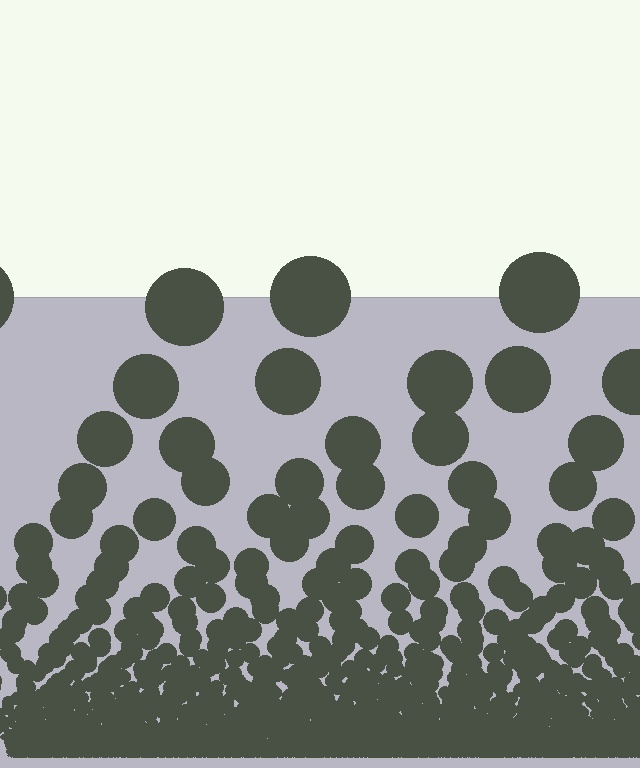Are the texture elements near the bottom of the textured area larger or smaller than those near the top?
Smaller. The gradient is inverted — elements near the bottom are smaller and denser.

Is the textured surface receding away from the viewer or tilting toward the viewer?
The surface appears to tilt toward the viewer. Texture elements get larger and sparser toward the top.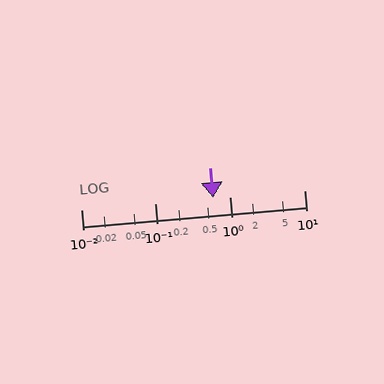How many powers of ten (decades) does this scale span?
The scale spans 3 decades, from 0.01 to 10.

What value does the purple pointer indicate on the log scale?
The pointer indicates approximately 0.6.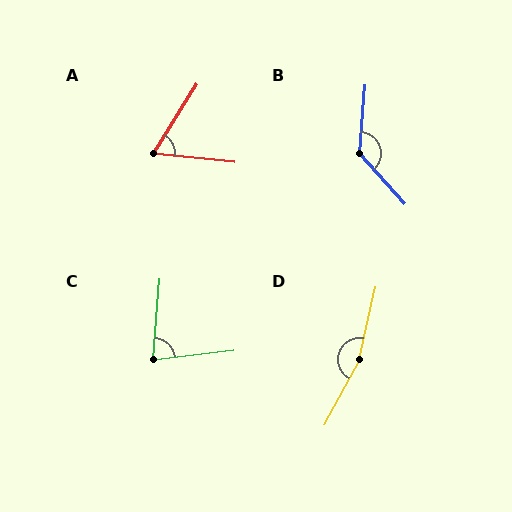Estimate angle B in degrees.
Approximately 134 degrees.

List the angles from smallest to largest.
A (64°), C (79°), B (134°), D (164°).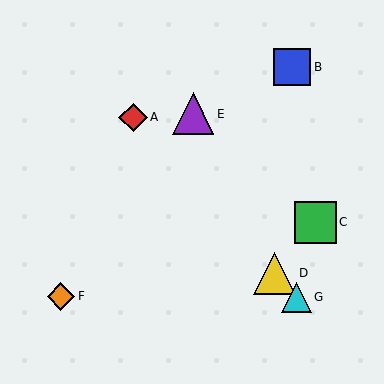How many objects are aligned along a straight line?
3 objects (A, D, G) are aligned along a straight line.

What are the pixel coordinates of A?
Object A is at (133, 118).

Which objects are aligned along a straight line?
Objects A, D, G are aligned along a straight line.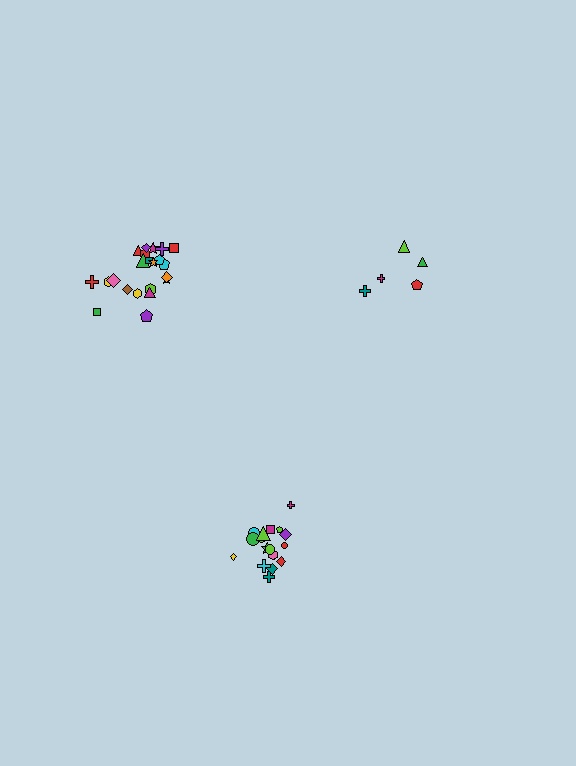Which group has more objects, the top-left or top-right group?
The top-left group.